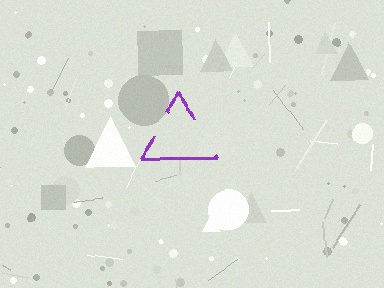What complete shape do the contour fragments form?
The contour fragments form a triangle.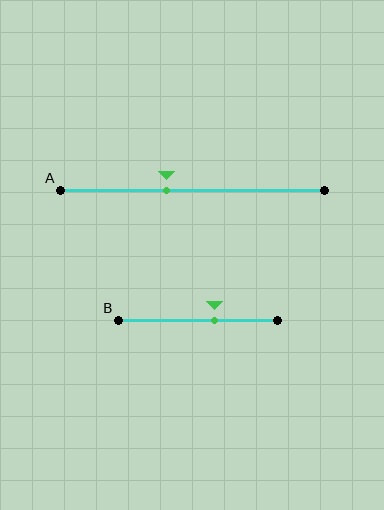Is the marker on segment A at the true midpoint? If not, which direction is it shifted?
No, the marker on segment A is shifted to the left by about 10% of the segment length.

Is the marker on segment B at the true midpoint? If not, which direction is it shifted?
No, the marker on segment B is shifted to the right by about 11% of the segment length.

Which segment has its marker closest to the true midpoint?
Segment A has its marker closest to the true midpoint.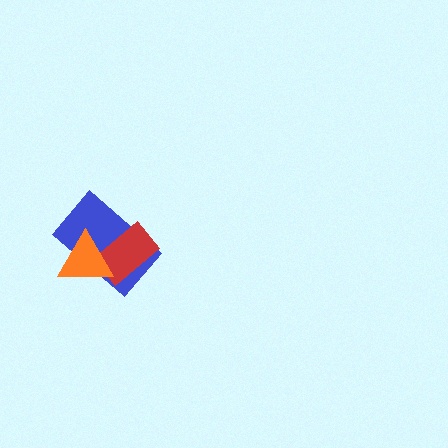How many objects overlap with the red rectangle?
2 objects overlap with the red rectangle.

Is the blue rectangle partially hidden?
Yes, it is partially covered by another shape.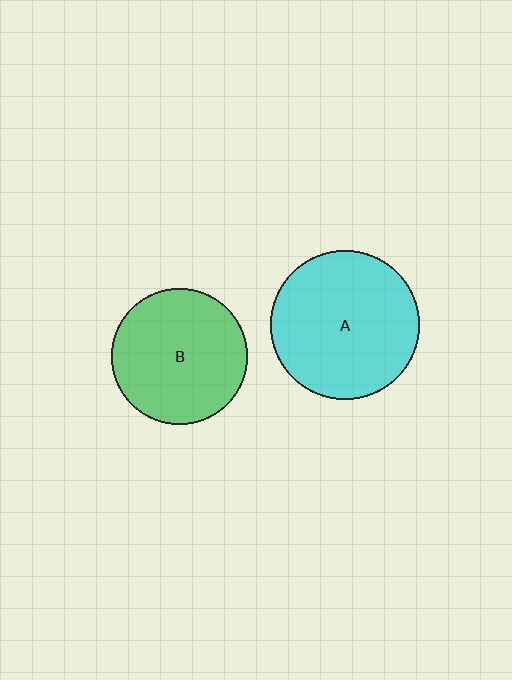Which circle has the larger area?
Circle A (cyan).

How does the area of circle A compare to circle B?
Approximately 1.2 times.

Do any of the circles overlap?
No, none of the circles overlap.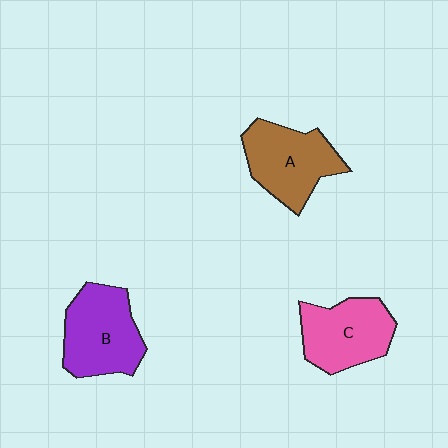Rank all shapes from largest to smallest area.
From largest to smallest: B (purple), A (brown), C (pink).